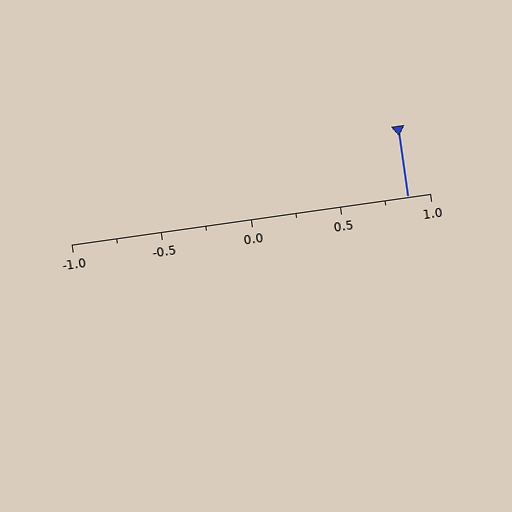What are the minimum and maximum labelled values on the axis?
The axis runs from -1.0 to 1.0.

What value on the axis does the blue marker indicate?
The marker indicates approximately 0.88.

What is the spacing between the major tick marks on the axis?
The major ticks are spaced 0.5 apart.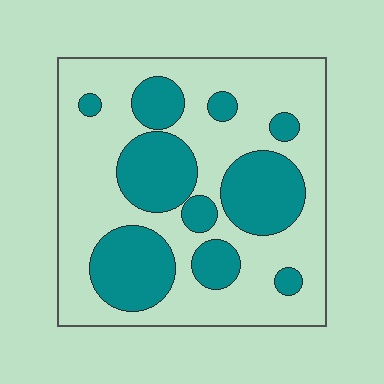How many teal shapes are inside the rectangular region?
10.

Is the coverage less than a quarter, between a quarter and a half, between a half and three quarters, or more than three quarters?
Between a quarter and a half.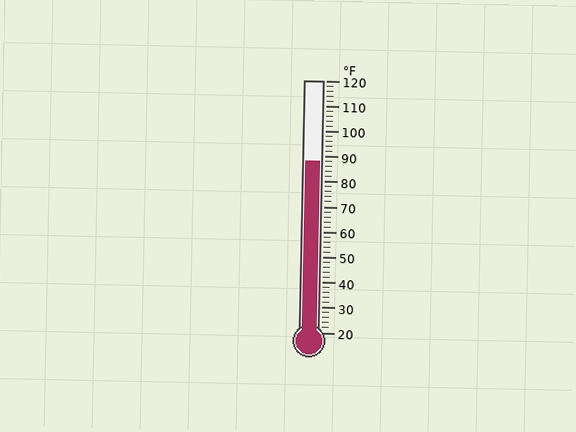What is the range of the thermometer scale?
The thermometer scale ranges from 20°F to 120°F.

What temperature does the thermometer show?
The thermometer shows approximately 88°F.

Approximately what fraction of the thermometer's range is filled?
The thermometer is filled to approximately 70% of its range.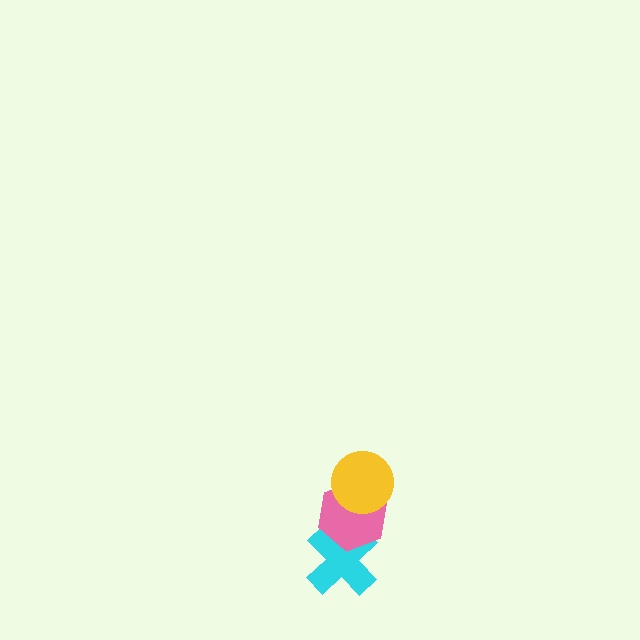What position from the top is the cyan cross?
The cyan cross is 3rd from the top.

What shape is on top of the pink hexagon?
The yellow circle is on top of the pink hexagon.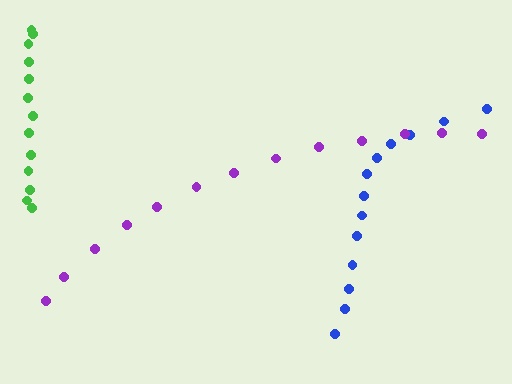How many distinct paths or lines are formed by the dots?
There are 3 distinct paths.